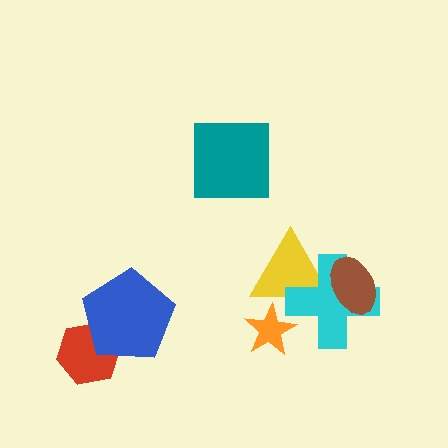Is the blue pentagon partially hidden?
No, no other shape covers it.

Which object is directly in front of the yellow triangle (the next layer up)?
The orange star is directly in front of the yellow triangle.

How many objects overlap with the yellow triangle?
3 objects overlap with the yellow triangle.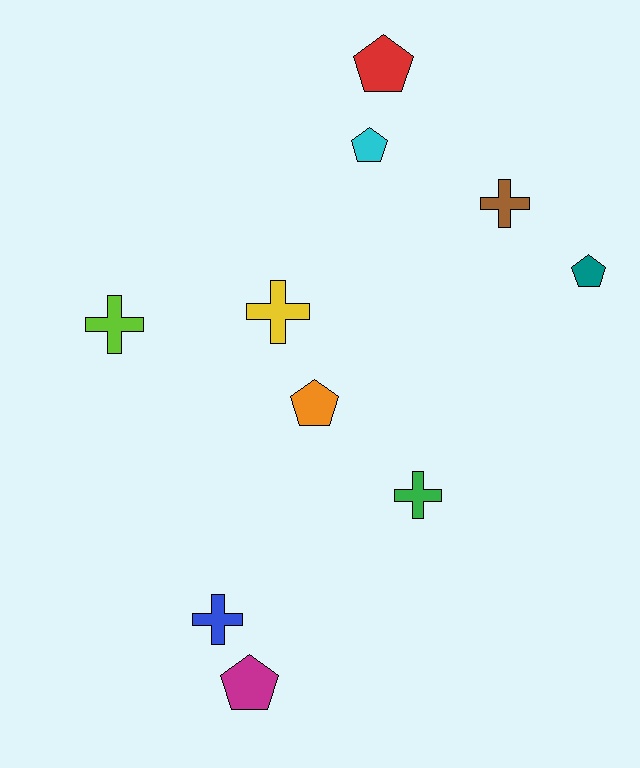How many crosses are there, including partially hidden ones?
There are 5 crosses.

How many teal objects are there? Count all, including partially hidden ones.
There is 1 teal object.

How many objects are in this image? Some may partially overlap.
There are 10 objects.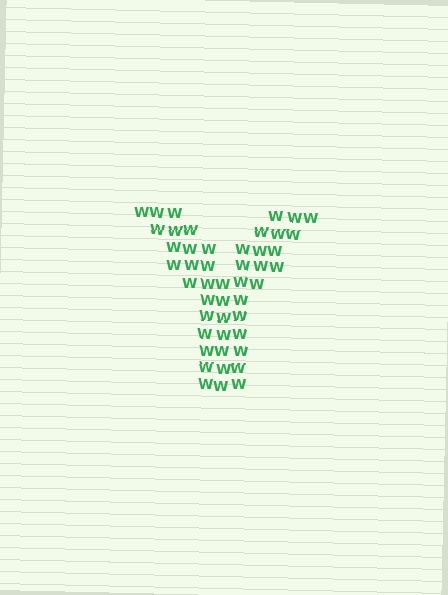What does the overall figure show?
The overall figure shows the letter Y.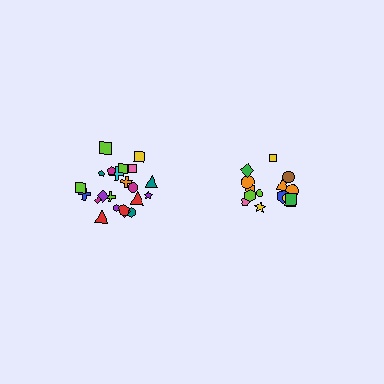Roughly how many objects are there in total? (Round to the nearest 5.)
Roughly 40 objects in total.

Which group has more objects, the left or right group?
The left group.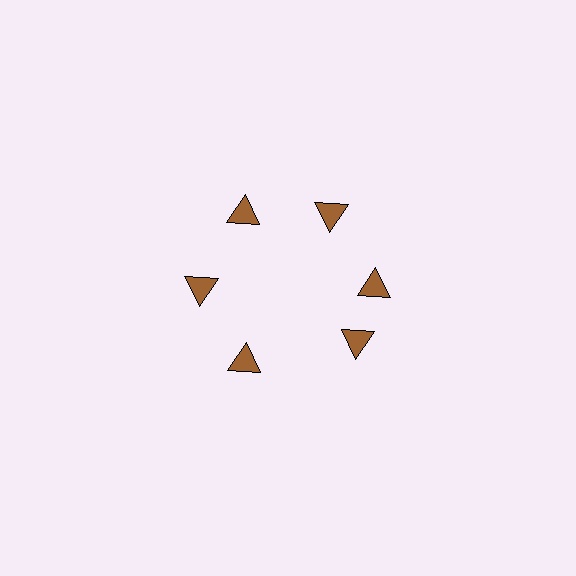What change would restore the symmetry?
The symmetry would be restored by rotating it back into even spacing with its neighbors so that all 6 triangles sit at equal angles and equal distance from the center.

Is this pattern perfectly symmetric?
No. The 6 brown triangles are arranged in a ring, but one element near the 5 o'clock position is rotated out of alignment along the ring, breaking the 6-fold rotational symmetry.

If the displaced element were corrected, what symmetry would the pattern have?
It would have 6-fold rotational symmetry — the pattern would map onto itself every 60 degrees.